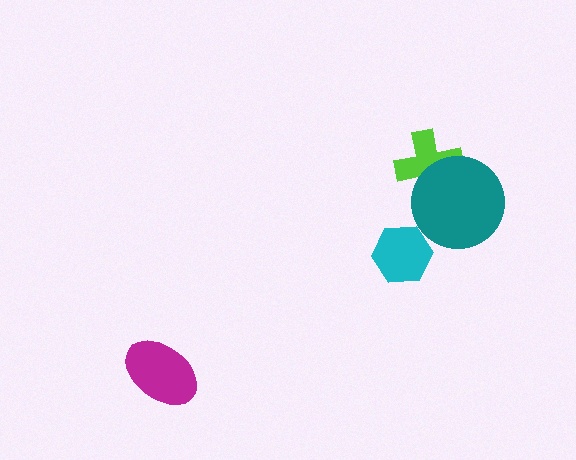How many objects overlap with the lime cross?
1 object overlaps with the lime cross.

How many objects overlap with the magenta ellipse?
0 objects overlap with the magenta ellipse.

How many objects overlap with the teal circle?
1 object overlaps with the teal circle.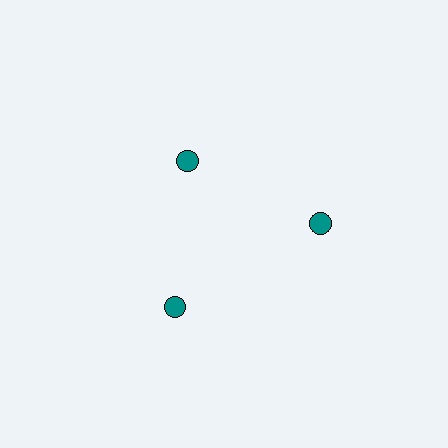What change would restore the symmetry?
The symmetry would be restored by moving it outward, back onto the ring so that all 3 circles sit at equal angles and equal distance from the center.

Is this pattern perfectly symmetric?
No. The 3 teal circles are arranged in a ring, but one element near the 11 o'clock position is pulled inward toward the center, breaking the 3-fold rotational symmetry.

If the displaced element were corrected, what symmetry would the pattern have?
It would have 3-fold rotational symmetry — the pattern would map onto itself every 120 degrees.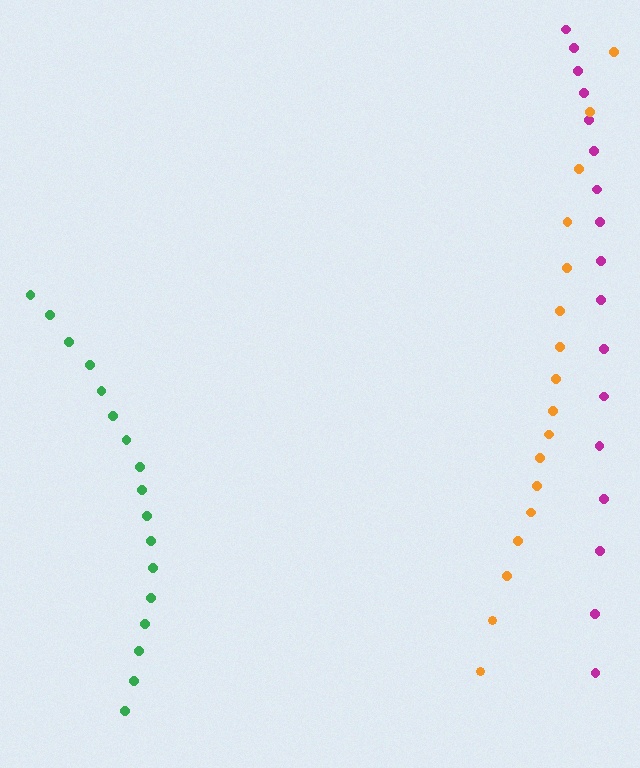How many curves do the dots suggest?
There are 3 distinct paths.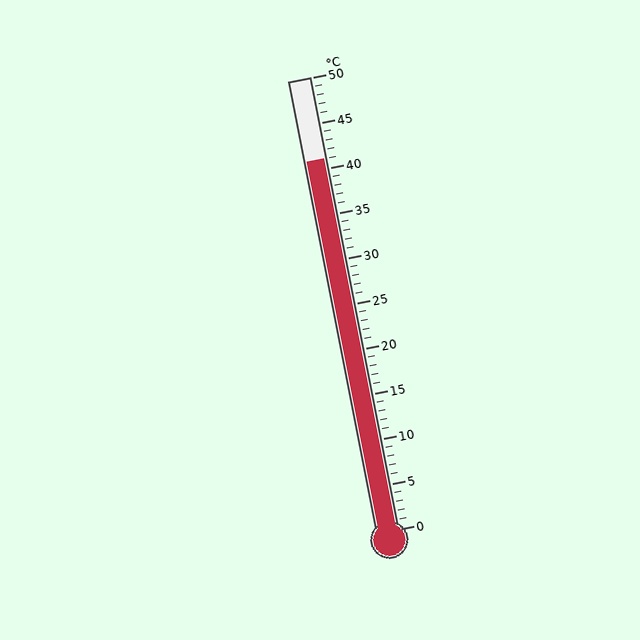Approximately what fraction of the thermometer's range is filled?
The thermometer is filled to approximately 80% of its range.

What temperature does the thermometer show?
The thermometer shows approximately 41°C.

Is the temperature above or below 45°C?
The temperature is below 45°C.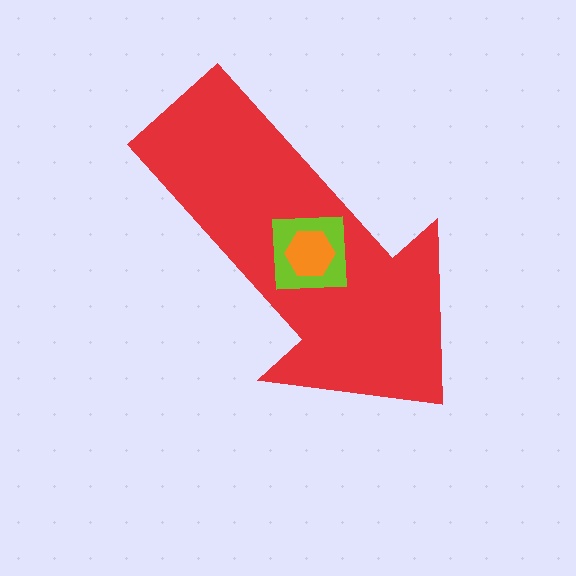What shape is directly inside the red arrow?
The lime square.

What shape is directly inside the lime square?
The orange hexagon.